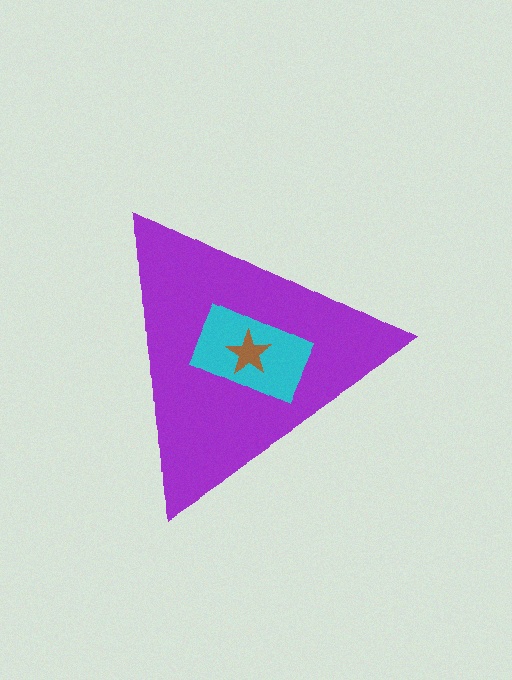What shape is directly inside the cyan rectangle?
The brown star.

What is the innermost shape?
The brown star.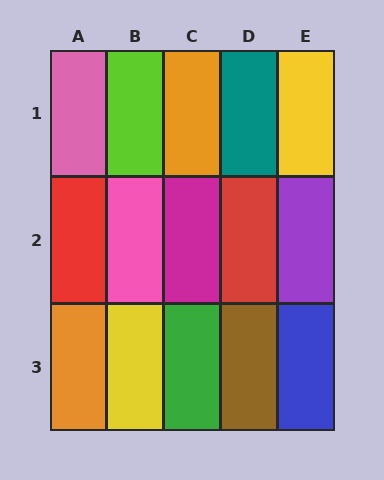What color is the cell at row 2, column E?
Purple.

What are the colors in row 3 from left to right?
Orange, yellow, green, brown, blue.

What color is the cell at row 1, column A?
Pink.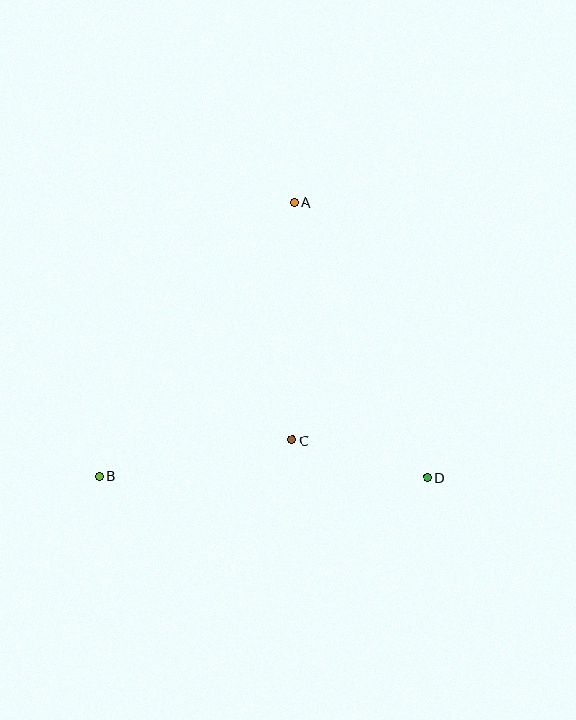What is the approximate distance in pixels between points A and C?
The distance between A and C is approximately 238 pixels.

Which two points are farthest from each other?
Points A and B are farthest from each other.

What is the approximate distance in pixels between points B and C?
The distance between B and C is approximately 196 pixels.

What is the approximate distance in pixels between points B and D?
The distance between B and D is approximately 328 pixels.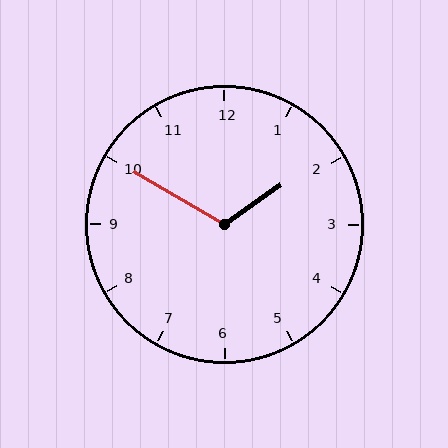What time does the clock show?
1:50.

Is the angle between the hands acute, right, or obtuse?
It is obtuse.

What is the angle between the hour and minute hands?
Approximately 115 degrees.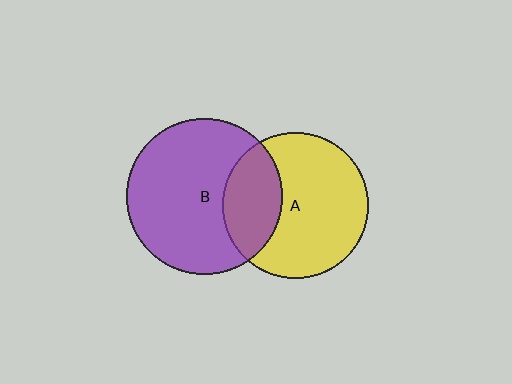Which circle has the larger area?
Circle B (purple).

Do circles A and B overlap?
Yes.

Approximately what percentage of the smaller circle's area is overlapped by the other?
Approximately 30%.